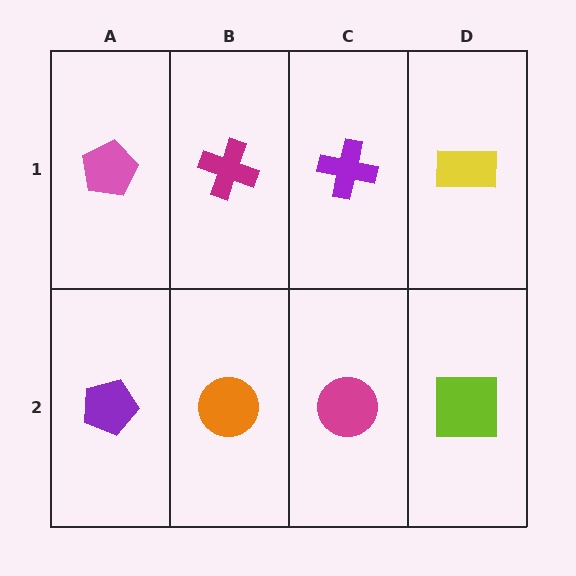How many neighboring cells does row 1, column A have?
2.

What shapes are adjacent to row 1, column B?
An orange circle (row 2, column B), a pink pentagon (row 1, column A), a purple cross (row 1, column C).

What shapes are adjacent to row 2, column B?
A magenta cross (row 1, column B), a purple pentagon (row 2, column A), a magenta circle (row 2, column C).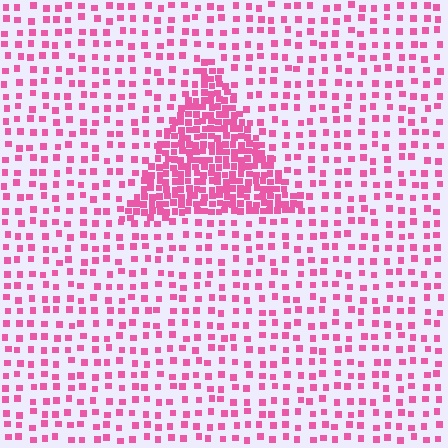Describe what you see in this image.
The image contains small pink elements arranged at two different densities. A triangle-shaped region is visible where the elements are more densely packed than the surrounding area.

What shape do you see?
I see a triangle.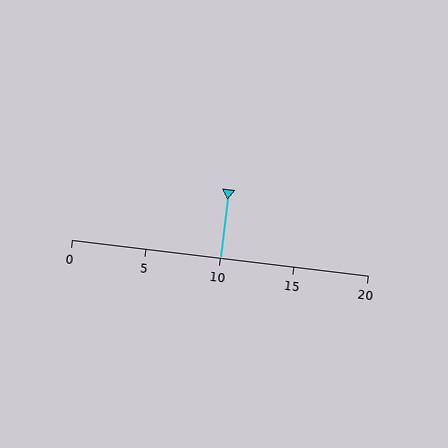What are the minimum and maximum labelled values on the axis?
The axis runs from 0 to 20.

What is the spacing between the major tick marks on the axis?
The major ticks are spaced 5 apart.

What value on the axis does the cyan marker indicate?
The marker indicates approximately 10.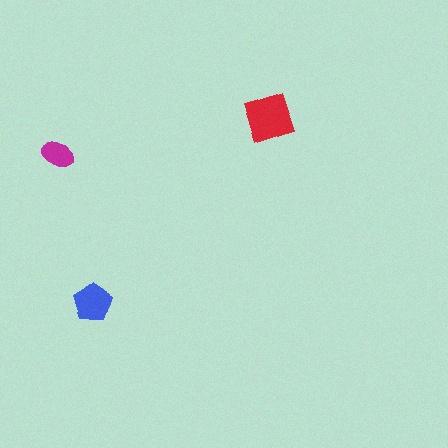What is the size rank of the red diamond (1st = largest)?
1st.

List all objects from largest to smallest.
The red diamond, the blue pentagon, the magenta ellipse.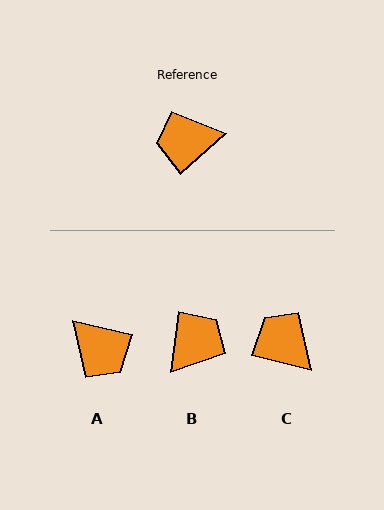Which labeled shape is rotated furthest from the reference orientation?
B, about 140 degrees away.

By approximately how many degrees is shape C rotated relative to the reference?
Approximately 56 degrees clockwise.